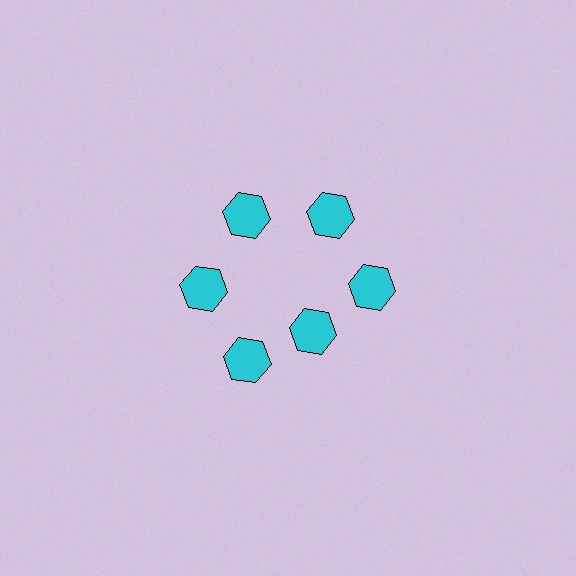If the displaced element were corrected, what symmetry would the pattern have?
It would have 6-fold rotational symmetry — the pattern would map onto itself every 60 degrees.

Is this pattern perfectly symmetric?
No. The 6 cyan hexagons are arranged in a ring, but one element near the 5 o'clock position is pulled inward toward the center, breaking the 6-fold rotational symmetry.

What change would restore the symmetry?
The symmetry would be restored by moving it outward, back onto the ring so that all 6 hexagons sit at equal angles and equal distance from the center.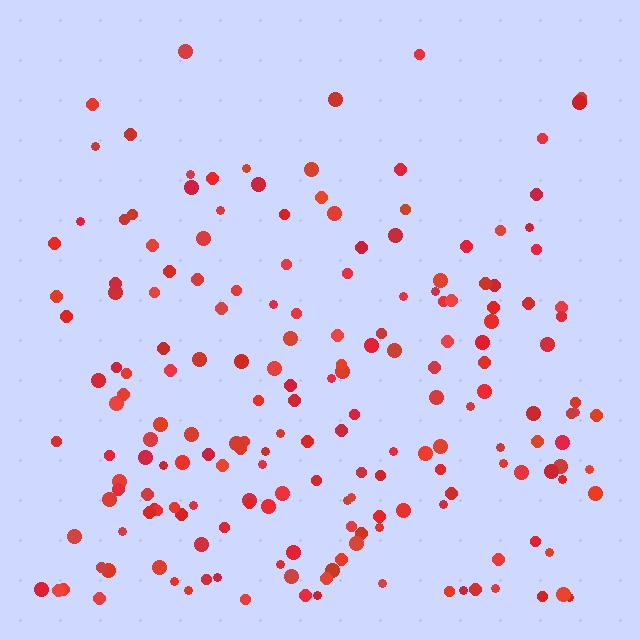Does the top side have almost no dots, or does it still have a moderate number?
Still a moderate number, just noticeably fewer than the bottom.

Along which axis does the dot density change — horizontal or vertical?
Vertical.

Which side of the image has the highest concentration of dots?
The bottom.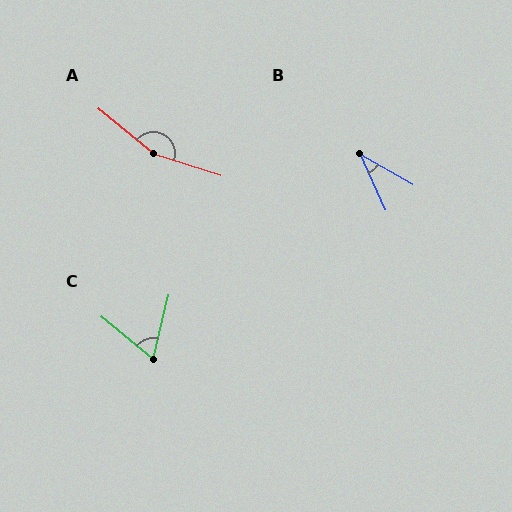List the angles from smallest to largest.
B (36°), C (64°), A (158°).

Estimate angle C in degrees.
Approximately 64 degrees.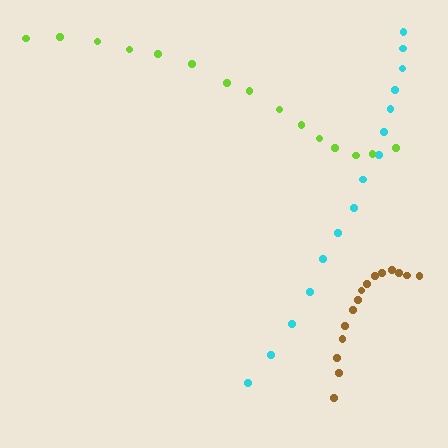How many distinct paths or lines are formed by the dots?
There are 3 distinct paths.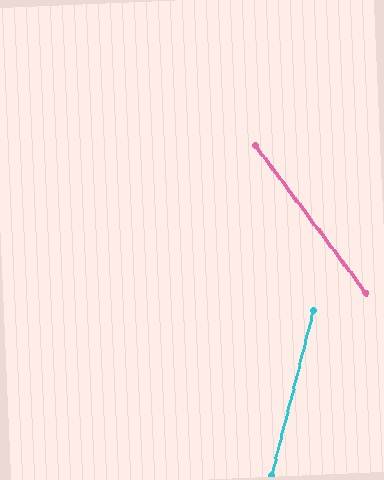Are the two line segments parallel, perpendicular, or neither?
Neither parallel nor perpendicular — they differ by about 51°.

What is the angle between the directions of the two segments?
Approximately 51 degrees.